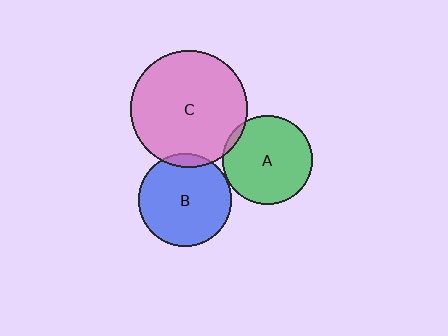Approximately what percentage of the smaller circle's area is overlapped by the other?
Approximately 5%.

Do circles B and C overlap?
Yes.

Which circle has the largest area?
Circle C (pink).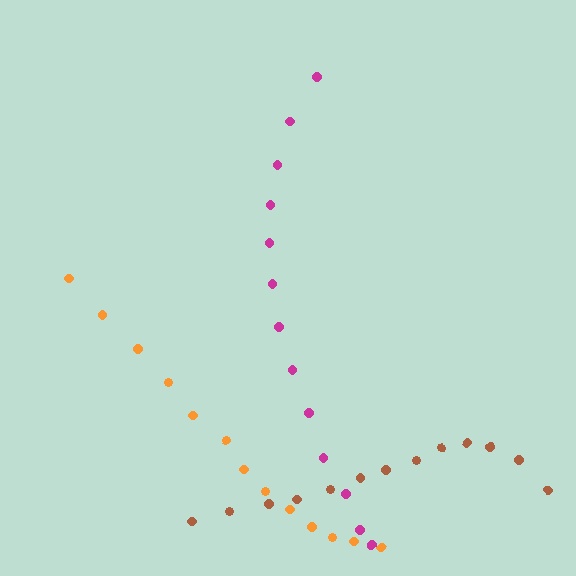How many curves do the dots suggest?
There are 3 distinct paths.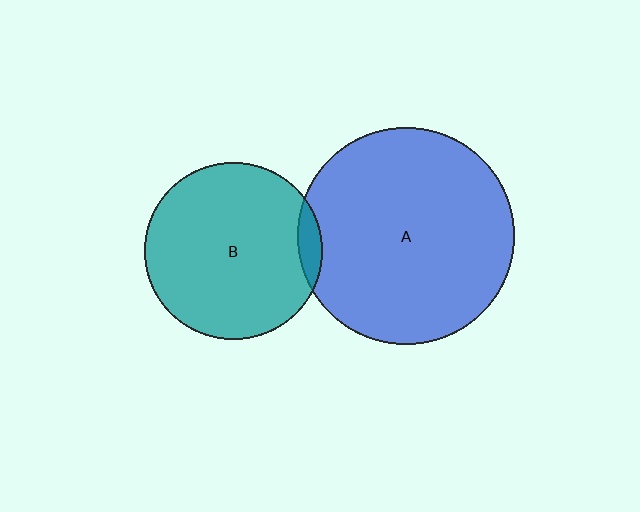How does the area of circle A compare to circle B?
Approximately 1.5 times.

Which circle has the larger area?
Circle A (blue).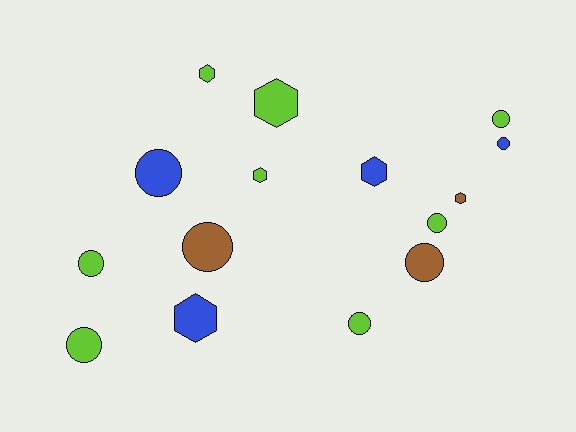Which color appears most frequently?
Lime, with 8 objects.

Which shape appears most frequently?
Circle, with 9 objects.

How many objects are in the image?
There are 15 objects.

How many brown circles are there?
There are 2 brown circles.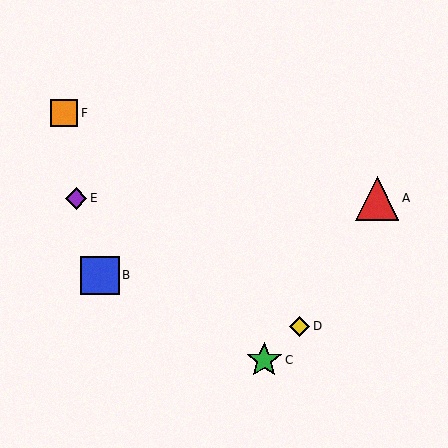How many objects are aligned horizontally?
2 objects (A, E) are aligned horizontally.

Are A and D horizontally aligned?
No, A is at y≈198 and D is at y≈326.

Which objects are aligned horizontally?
Objects A, E are aligned horizontally.